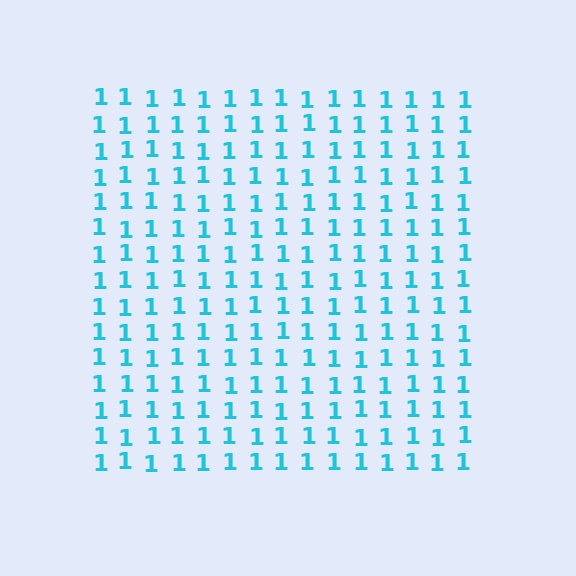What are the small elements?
The small elements are digit 1's.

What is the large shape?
The large shape is a square.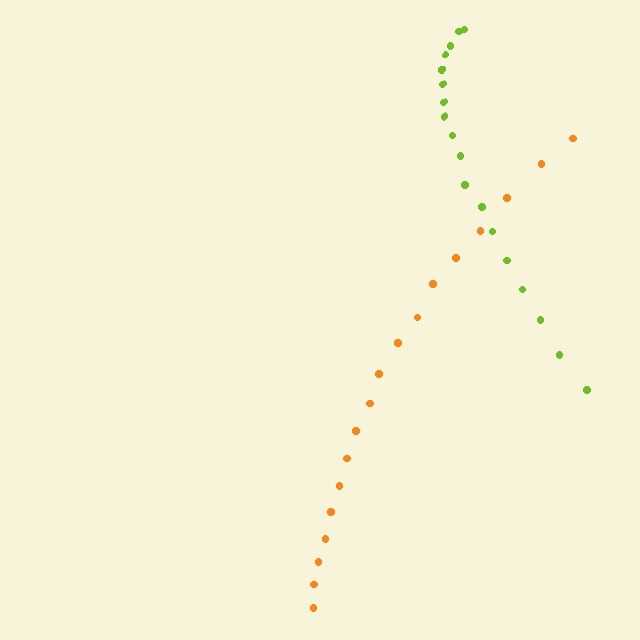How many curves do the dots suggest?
There are 2 distinct paths.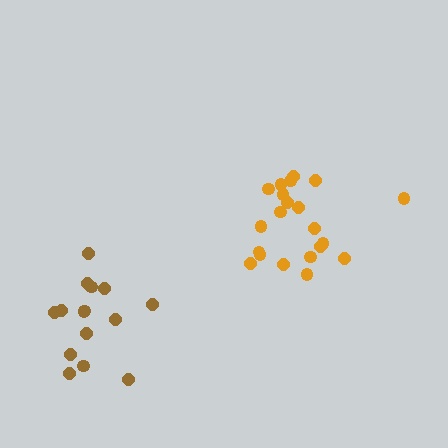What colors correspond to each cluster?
The clusters are colored: brown, orange.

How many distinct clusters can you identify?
There are 2 distinct clusters.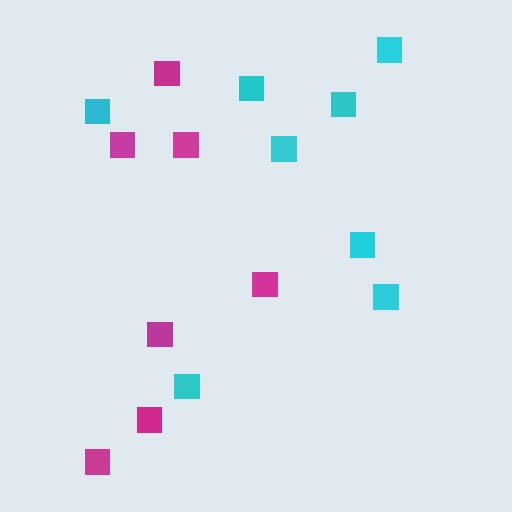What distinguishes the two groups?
There are 2 groups: one group of cyan squares (8) and one group of magenta squares (7).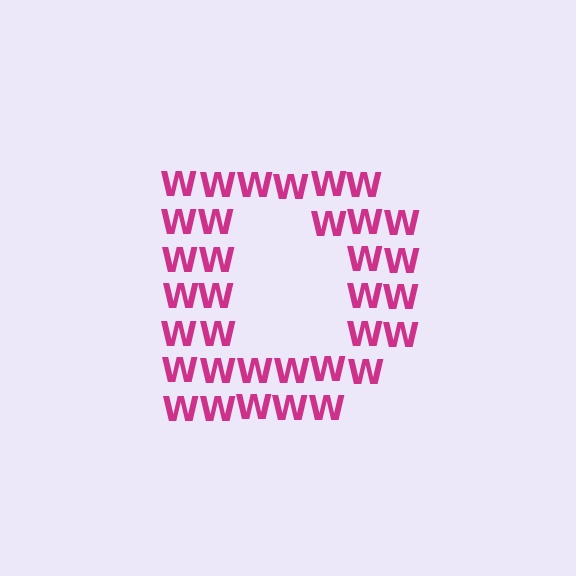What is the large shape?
The large shape is the letter D.